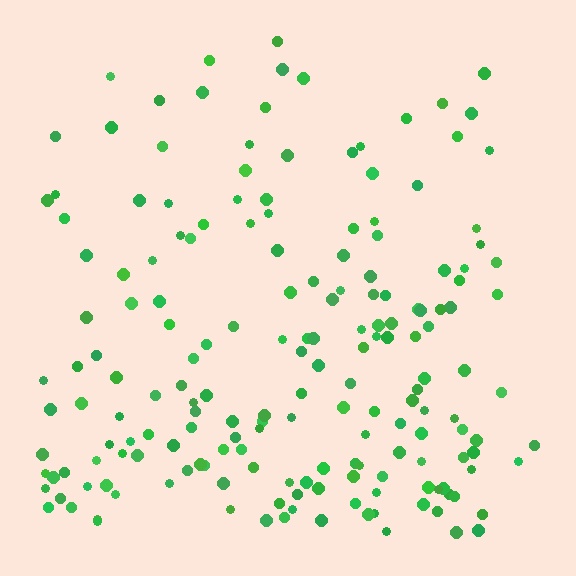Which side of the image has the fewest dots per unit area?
The top.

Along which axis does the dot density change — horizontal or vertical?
Vertical.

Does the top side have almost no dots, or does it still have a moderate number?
Still a moderate number, just noticeably fewer than the bottom.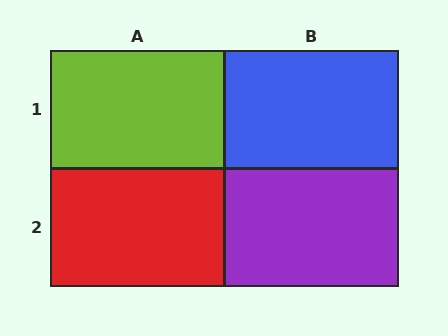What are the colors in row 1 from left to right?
Lime, blue.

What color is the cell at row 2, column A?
Red.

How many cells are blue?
1 cell is blue.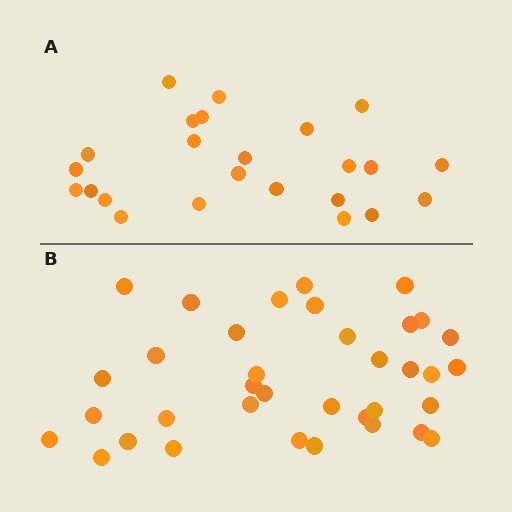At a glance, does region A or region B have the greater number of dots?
Region B (the bottom region) has more dots.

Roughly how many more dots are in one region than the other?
Region B has roughly 12 or so more dots than region A.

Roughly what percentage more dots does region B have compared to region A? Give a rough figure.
About 50% more.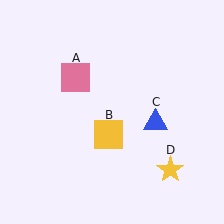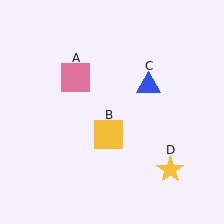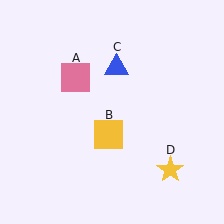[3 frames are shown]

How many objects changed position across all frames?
1 object changed position: blue triangle (object C).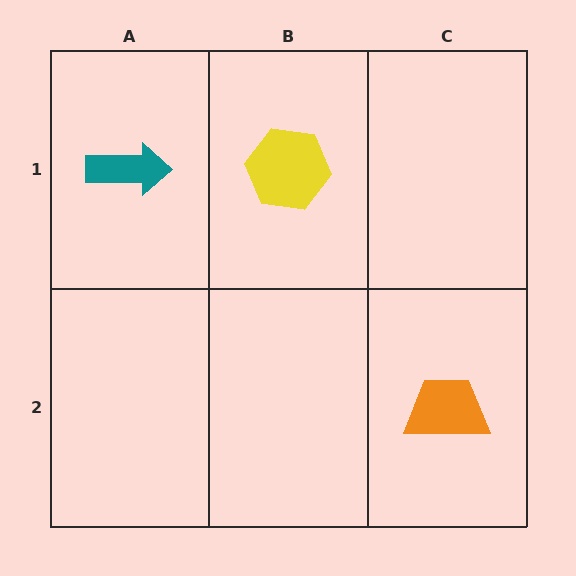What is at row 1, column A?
A teal arrow.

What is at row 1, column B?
A yellow hexagon.